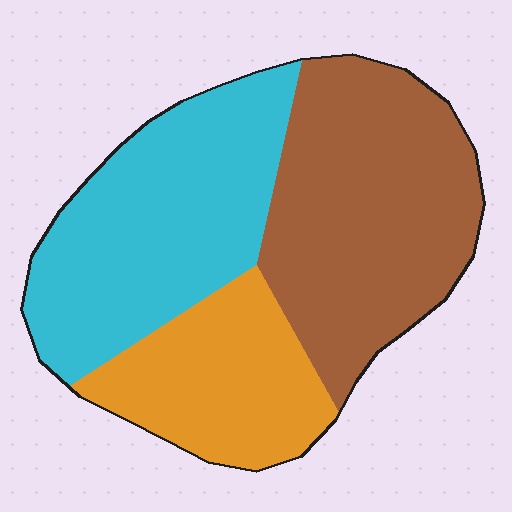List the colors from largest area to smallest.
From largest to smallest: brown, cyan, orange.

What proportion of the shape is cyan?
Cyan takes up about three eighths (3/8) of the shape.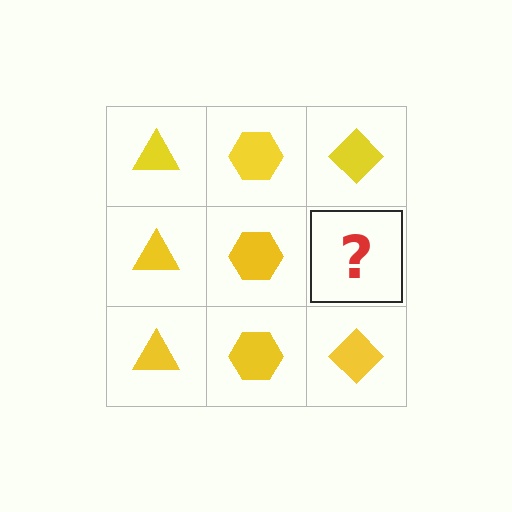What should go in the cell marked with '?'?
The missing cell should contain a yellow diamond.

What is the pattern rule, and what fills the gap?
The rule is that each column has a consistent shape. The gap should be filled with a yellow diamond.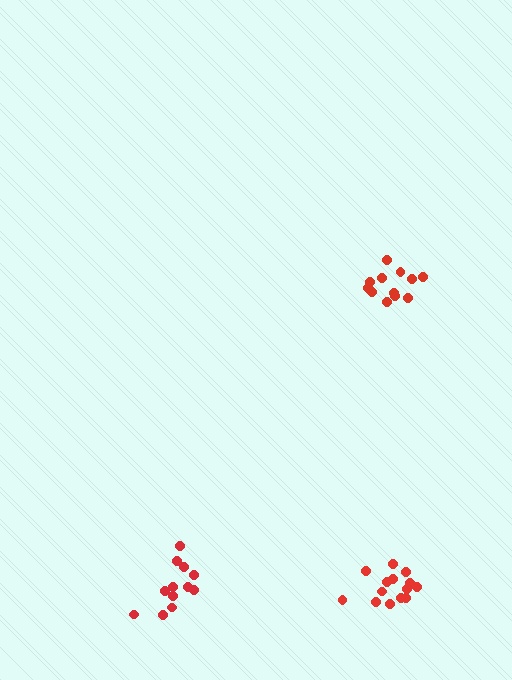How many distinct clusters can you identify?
There are 3 distinct clusters.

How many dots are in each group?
Group 1: 14 dots, Group 2: 12 dots, Group 3: 12 dots (38 total).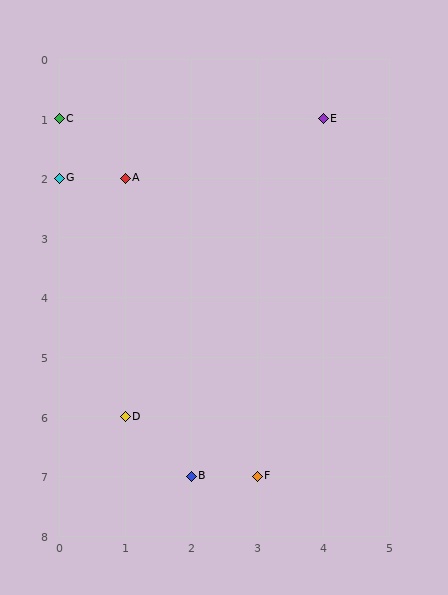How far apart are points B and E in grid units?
Points B and E are 2 columns and 6 rows apart (about 6.3 grid units diagonally).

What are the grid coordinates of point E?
Point E is at grid coordinates (4, 1).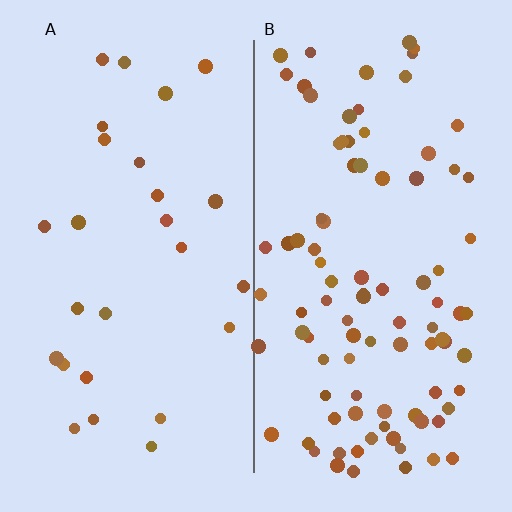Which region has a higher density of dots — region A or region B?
B (the right).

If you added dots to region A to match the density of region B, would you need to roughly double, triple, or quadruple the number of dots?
Approximately triple.